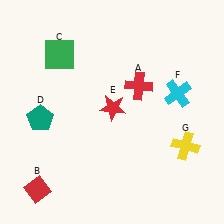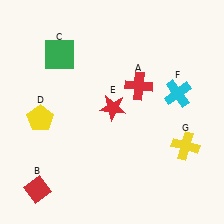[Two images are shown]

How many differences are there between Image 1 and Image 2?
There is 1 difference between the two images.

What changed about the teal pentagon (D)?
In Image 1, D is teal. In Image 2, it changed to yellow.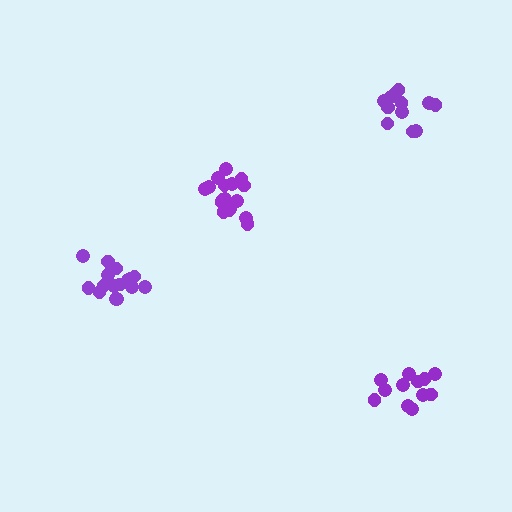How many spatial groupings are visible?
There are 4 spatial groupings.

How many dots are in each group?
Group 1: 18 dots, Group 2: 12 dots, Group 3: 12 dots, Group 4: 17 dots (59 total).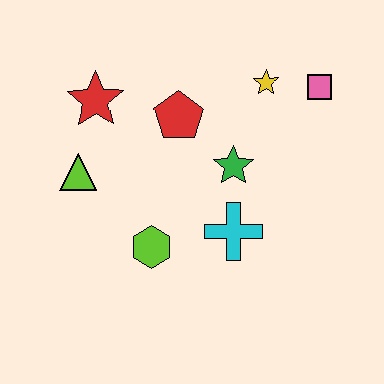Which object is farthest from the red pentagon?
The pink square is farthest from the red pentagon.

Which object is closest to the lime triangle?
The red star is closest to the lime triangle.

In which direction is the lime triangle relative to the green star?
The lime triangle is to the left of the green star.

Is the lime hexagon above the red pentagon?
No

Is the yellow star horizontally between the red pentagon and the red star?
No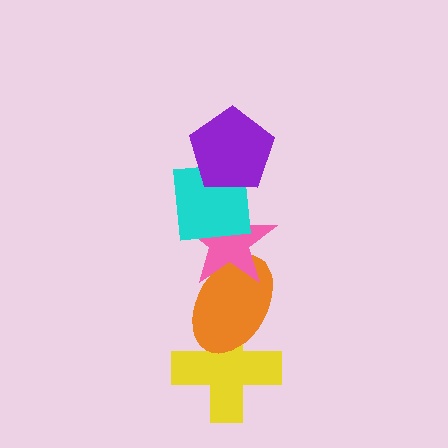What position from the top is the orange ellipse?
The orange ellipse is 4th from the top.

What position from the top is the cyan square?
The cyan square is 2nd from the top.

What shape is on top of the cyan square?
The purple pentagon is on top of the cyan square.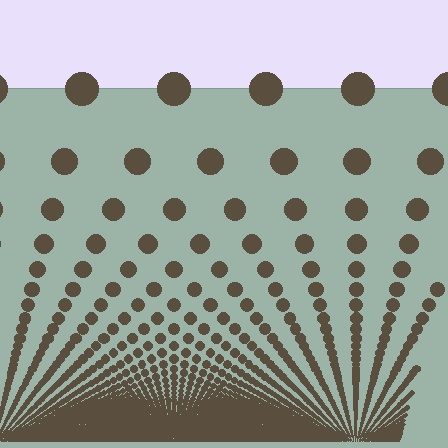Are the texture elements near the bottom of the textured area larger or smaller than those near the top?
Smaller. The gradient is inverted — elements near the bottom are smaller and denser.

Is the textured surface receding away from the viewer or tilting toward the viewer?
The surface appears to tilt toward the viewer. Texture elements get larger and sparser toward the top.